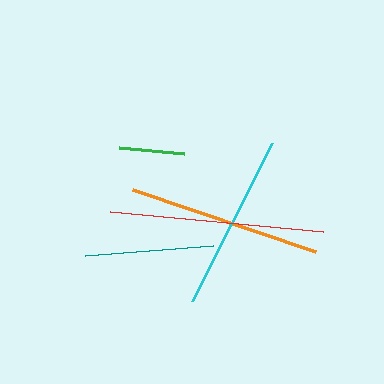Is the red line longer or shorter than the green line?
The red line is longer than the green line.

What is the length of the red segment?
The red segment is approximately 215 pixels long.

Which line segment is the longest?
The red line is the longest at approximately 215 pixels.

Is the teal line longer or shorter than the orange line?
The orange line is longer than the teal line.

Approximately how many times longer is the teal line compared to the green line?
The teal line is approximately 2.0 times the length of the green line.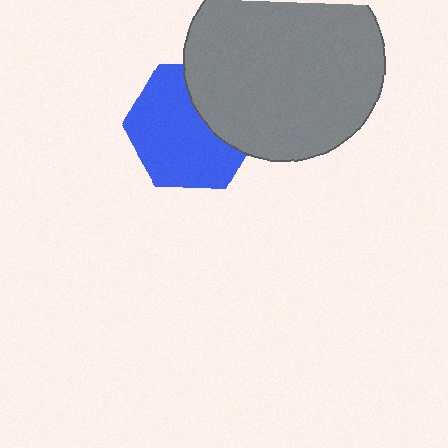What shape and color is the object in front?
The object in front is a gray circle.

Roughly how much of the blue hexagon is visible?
Most of it is visible (roughly 67%).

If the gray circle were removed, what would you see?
You would see the complete blue hexagon.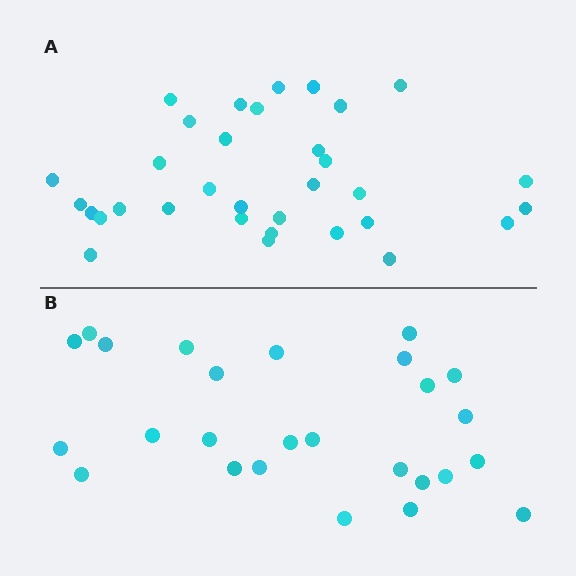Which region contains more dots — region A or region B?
Region A (the top region) has more dots.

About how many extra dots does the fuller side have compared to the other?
Region A has roughly 8 or so more dots than region B.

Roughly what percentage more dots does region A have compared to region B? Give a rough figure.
About 25% more.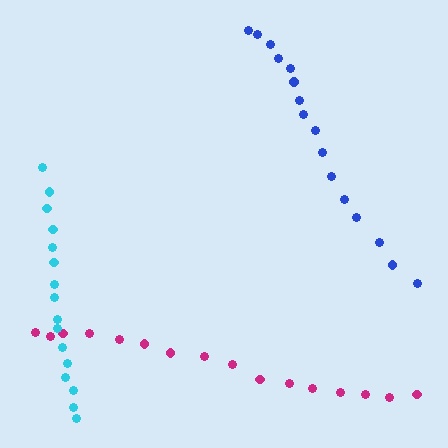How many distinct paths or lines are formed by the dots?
There are 3 distinct paths.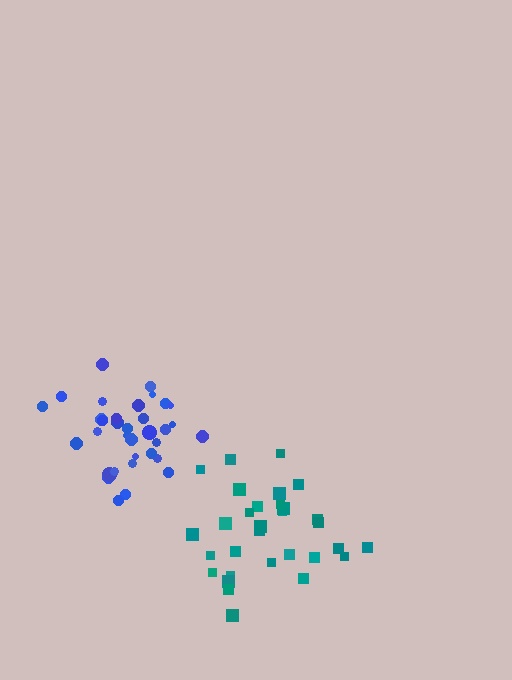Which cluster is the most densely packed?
Blue.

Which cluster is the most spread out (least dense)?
Teal.